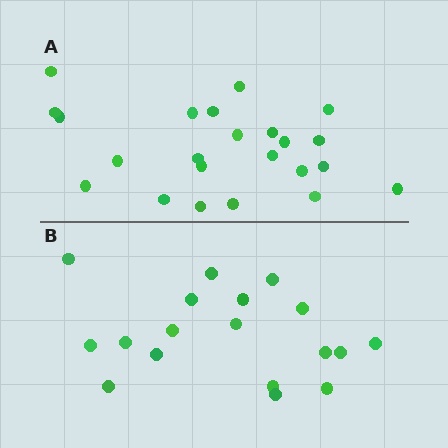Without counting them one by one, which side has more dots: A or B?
Region A (the top region) has more dots.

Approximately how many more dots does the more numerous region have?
Region A has about 5 more dots than region B.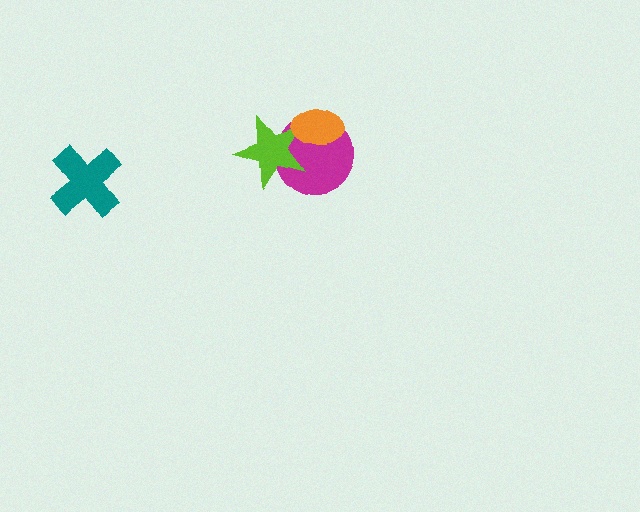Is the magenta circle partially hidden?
Yes, it is partially covered by another shape.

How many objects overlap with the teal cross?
0 objects overlap with the teal cross.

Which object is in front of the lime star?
The orange ellipse is in front of the lime star.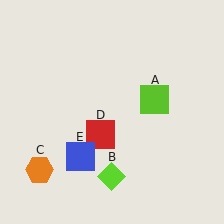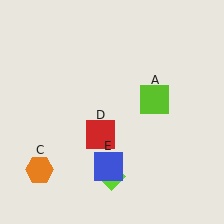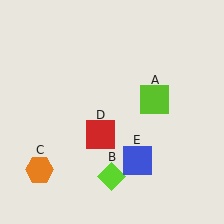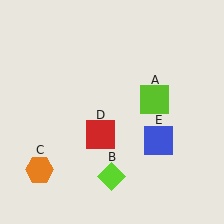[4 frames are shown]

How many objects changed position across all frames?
1 object changed position: blue square (object E).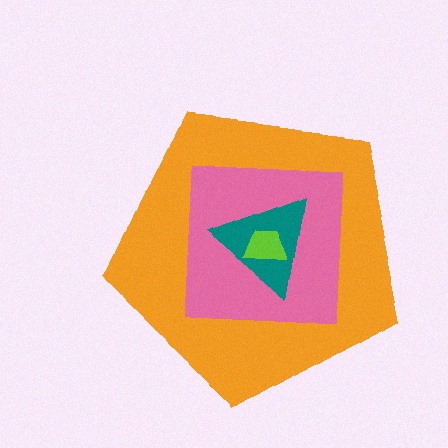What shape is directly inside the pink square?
The teal triangle.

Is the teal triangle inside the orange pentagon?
Yes.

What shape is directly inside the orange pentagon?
The pink square.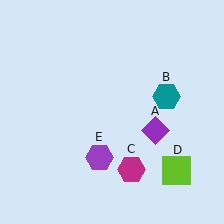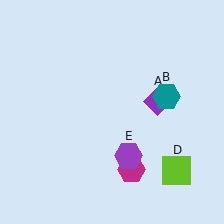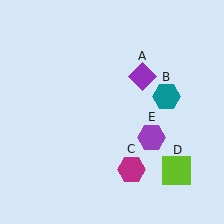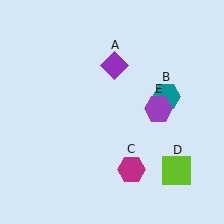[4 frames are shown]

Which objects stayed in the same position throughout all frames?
Teal hexagon (object B) and magenta hexagon (object C) and lime square (object D) remained stationary.